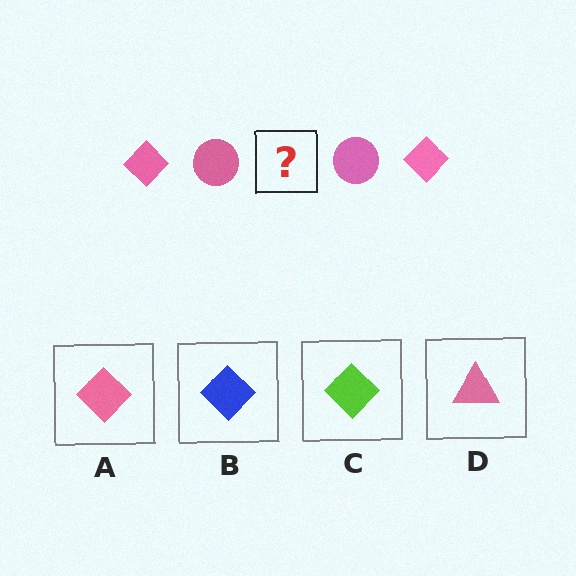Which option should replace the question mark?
Option A.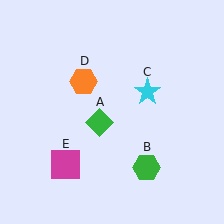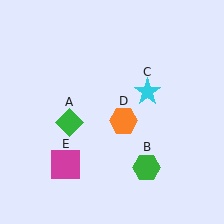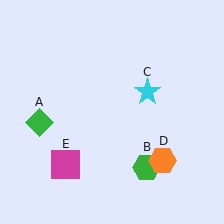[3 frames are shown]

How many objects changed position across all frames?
2 objects changed position: green diamond (object A), orange hexagon (object D).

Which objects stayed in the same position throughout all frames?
Green hexagon (object B) and cyan star (object C) and magenta square (object E) remained stationary.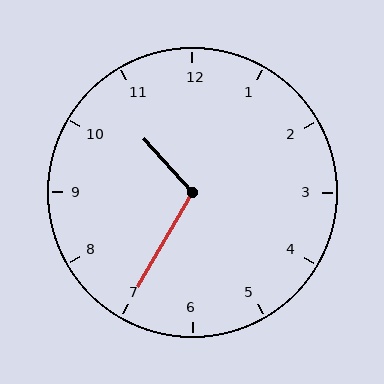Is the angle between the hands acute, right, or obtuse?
It is obtuse.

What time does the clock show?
10:35.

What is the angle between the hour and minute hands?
Approximately 108 degrees.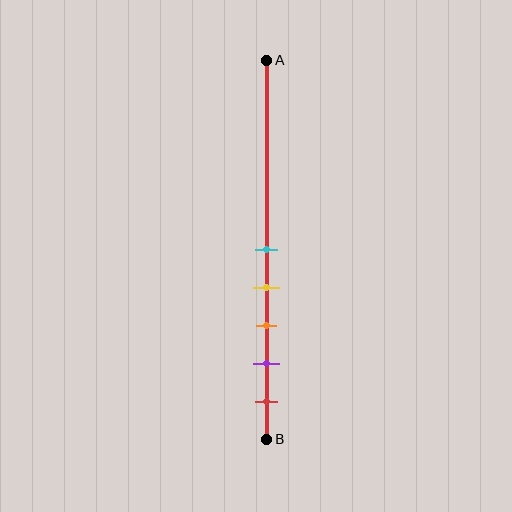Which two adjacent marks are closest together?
The cyan and yellow marks are the closest adjacent pair.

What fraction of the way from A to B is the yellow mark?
The yellow mark is approximately 60% (0.6) of the way from A to B.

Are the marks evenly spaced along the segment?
Yes, the marks are approximately evenly spaced.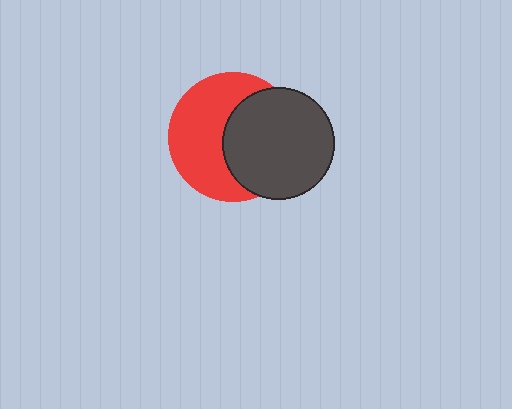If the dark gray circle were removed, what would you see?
You would see the complete red circle.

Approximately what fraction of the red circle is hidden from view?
Roughly 46% of the red circle is hidden behind the dark gray circle.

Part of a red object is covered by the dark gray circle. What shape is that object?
It is a circle.